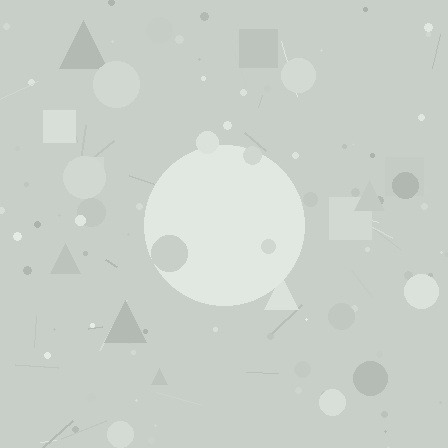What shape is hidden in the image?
A circle is hidden in the image.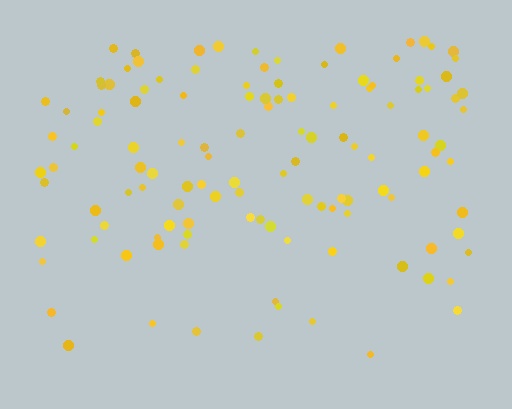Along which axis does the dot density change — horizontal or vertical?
Vertical.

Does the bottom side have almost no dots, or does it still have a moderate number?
Still a moderate number, just noticeably fewer than the top.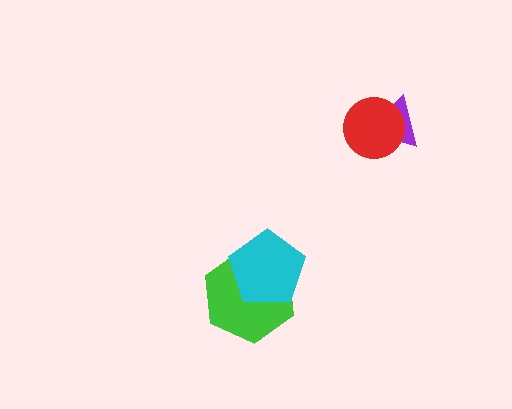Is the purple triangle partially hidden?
Yes, it is partially covered by another shape.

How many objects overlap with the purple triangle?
1 object overlaps with the purple triangle.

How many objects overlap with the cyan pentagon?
1 object overlaps with the cyan pentagon.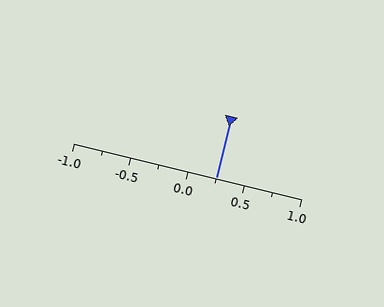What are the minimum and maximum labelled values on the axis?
The axis runs from -1.0 to 1.0.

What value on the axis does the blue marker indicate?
The marker indicates approximately 0.25.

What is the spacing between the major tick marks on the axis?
The major ticks are spaced 0.5 apart.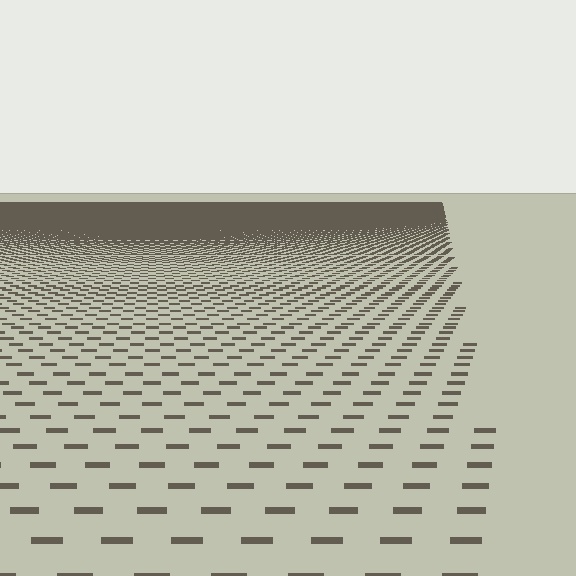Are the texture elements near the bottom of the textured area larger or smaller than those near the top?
Larger. Near the bottom, elements are closer to the viewer and appear at a bigger on-screen size.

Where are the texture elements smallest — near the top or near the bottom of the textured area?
Near the top.